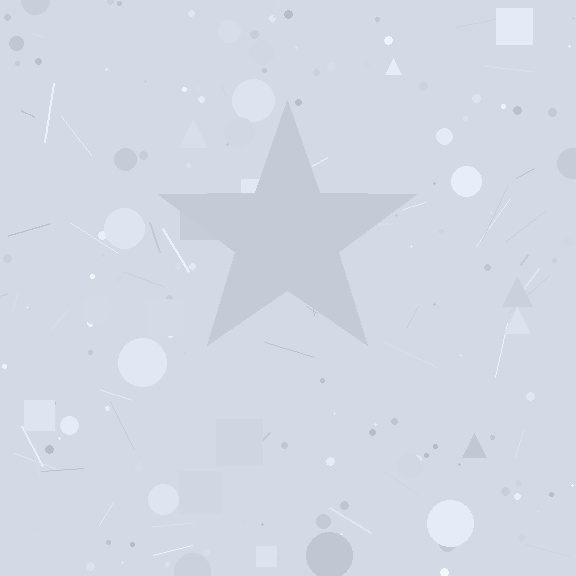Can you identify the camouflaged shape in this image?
The camouflaged shape is a star.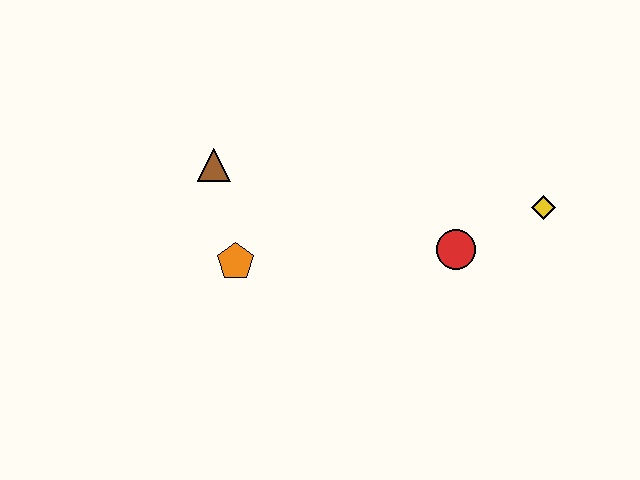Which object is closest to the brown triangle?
The orange pentagon is closest to the brown triangle.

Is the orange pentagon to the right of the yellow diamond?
No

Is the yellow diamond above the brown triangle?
No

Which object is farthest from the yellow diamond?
The brown triangle is farthest from the yellow diamond.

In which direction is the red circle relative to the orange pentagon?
The red circle is to the right of the orange pentagon.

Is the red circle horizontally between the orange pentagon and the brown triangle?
No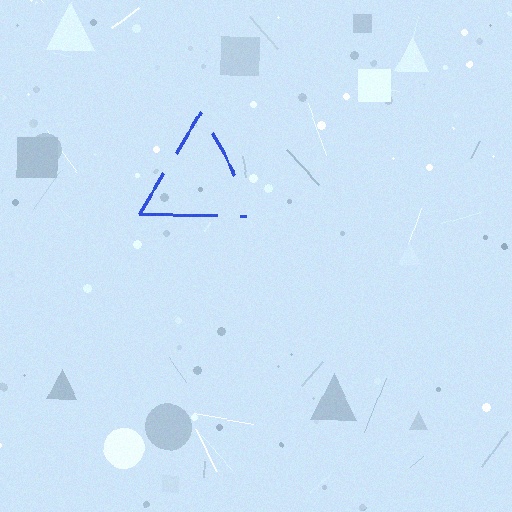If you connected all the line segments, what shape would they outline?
They would outline a triangle.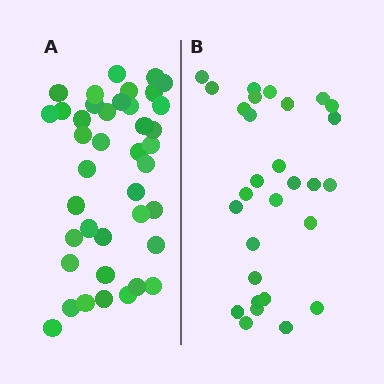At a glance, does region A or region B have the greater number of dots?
Region A (the left region) has more dots.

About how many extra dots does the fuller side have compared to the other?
Region A has roughly 12 or so more dots than region B.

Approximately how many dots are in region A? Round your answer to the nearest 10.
About 40 dots.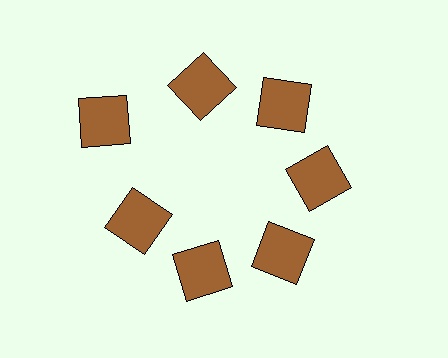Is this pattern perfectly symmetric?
No. The 7 brown squares are arranged in a ring, but one element near the 10 o'clock position is pushed outward from the center, breaking the 7-fold rotational symmetry.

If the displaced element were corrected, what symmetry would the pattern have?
It would have 7-fold rotational symmetry — the pattern would map onto itself every 51 degrees.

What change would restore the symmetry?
The symmetry would be restored by moving it inward, back onto the ring so that all 7 squares sit at equal angles and equal distance from the center.